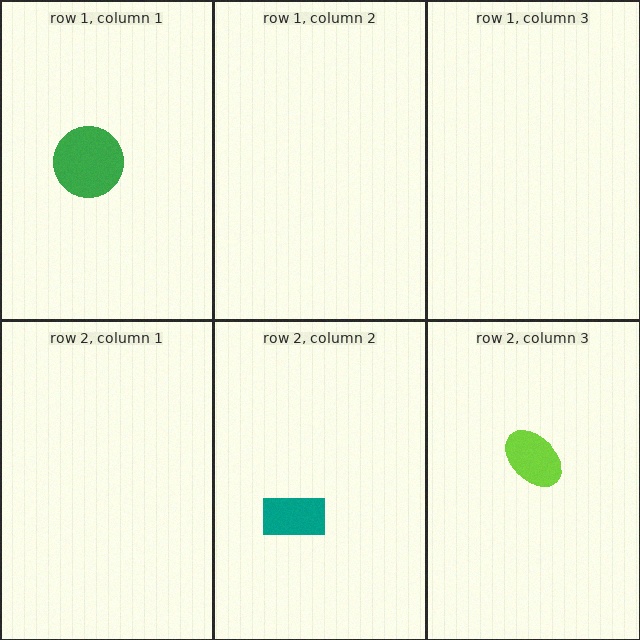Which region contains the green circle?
The row 1, column 1 region.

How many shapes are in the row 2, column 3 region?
1.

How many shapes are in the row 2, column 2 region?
1.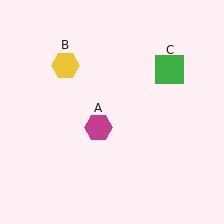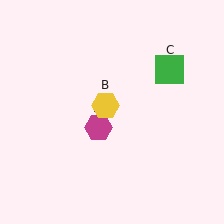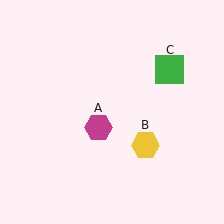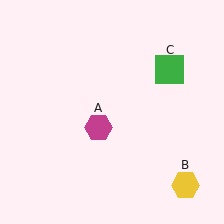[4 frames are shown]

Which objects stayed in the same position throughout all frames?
Magenta hexagon (object A) and green square (object C) remained stationary.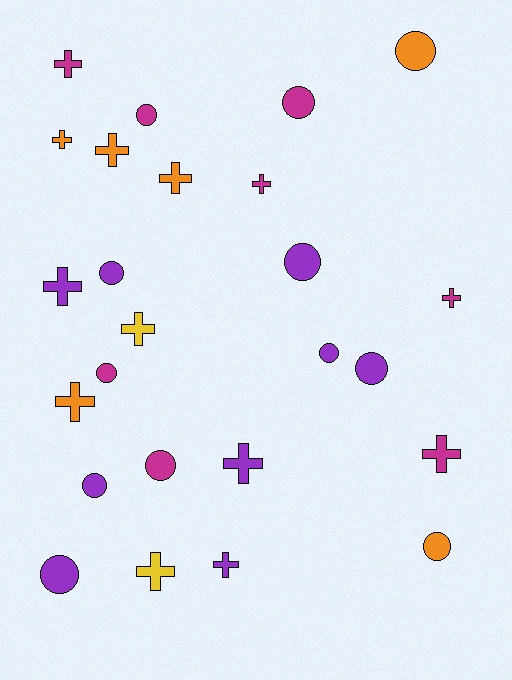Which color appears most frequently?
Purple, with 9 objects.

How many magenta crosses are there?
There are 4 magenta crosses.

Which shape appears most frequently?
Cross, with 13 objects.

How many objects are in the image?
There are 25 objects.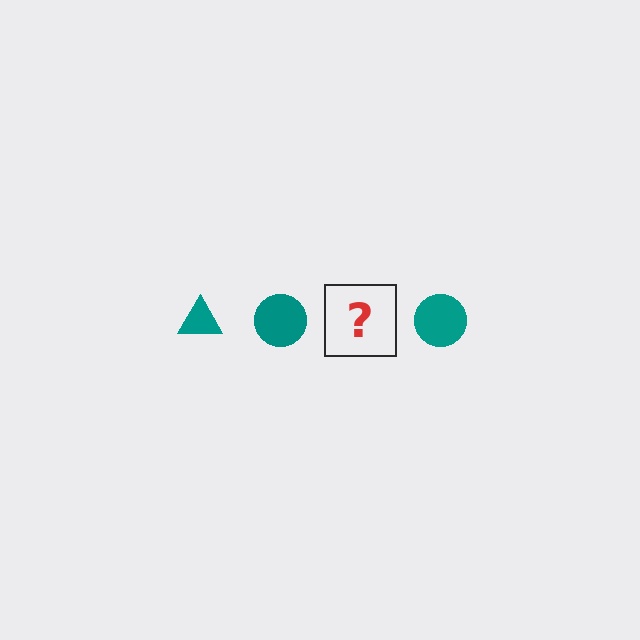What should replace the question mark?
The question mark should be replaced with a teal triangle.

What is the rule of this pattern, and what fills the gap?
The rule is that the pattern cycles through triangle, circle shapes in teal. The gap should be filled with a teal triangle.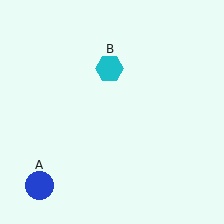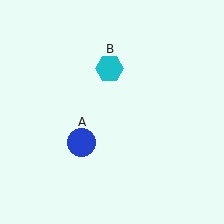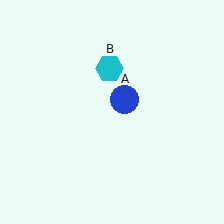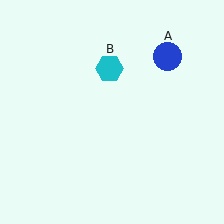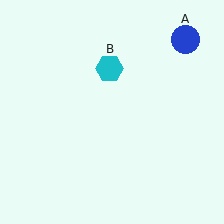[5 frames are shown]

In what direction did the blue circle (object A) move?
The blue circle (object A) moved up and to the right.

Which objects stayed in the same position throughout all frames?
Cyan hexagon (object B) remained stationary.